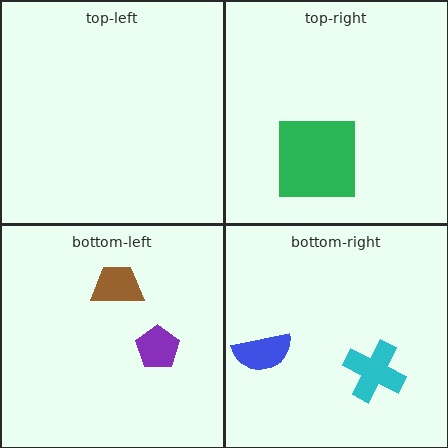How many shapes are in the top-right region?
1.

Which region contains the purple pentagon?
The bottom-left region.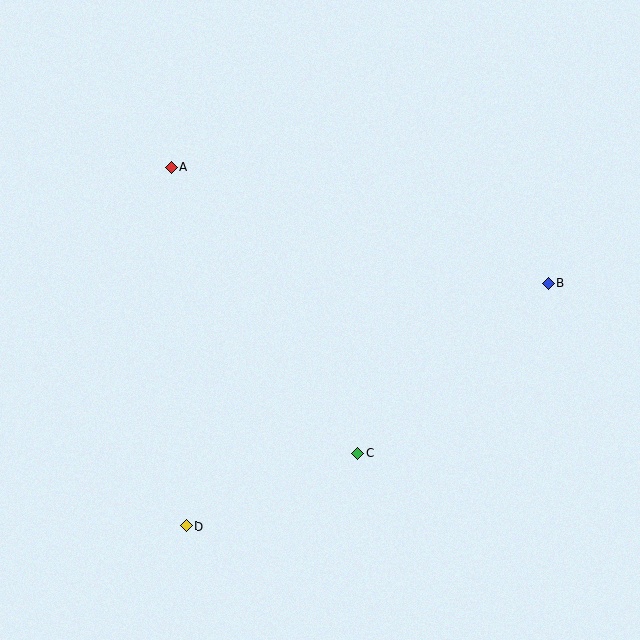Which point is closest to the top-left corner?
Point A is closest to the top-left corner.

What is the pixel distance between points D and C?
The distance between D and C is 187 pixels.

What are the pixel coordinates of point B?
Point B is at (548, 283).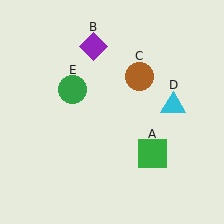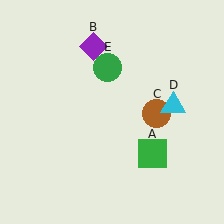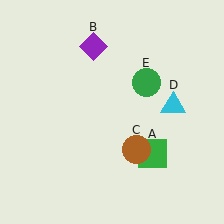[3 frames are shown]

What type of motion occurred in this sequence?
The brown circle (object C), green circle (object E) rotated clockwise around the center of the scene.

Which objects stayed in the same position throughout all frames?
Green square (object A) and purple diamond (object B) and cyan triangle (object D) remained stationary.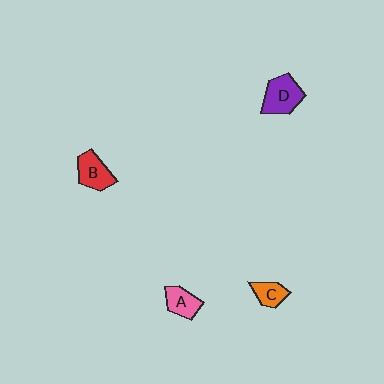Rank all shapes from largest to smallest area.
From largest to smallest: D (purple), B (red), A (pink), C (orange).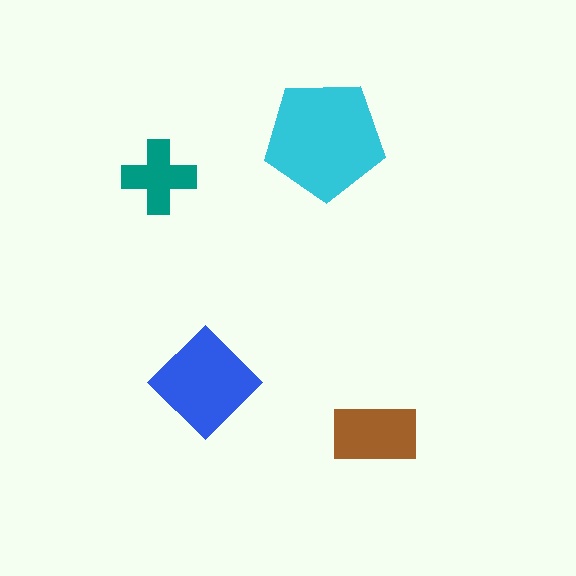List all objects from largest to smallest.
The cyan pentagon, the blue diamond, the brown rectangle, the teal cross.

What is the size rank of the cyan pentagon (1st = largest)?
1st.